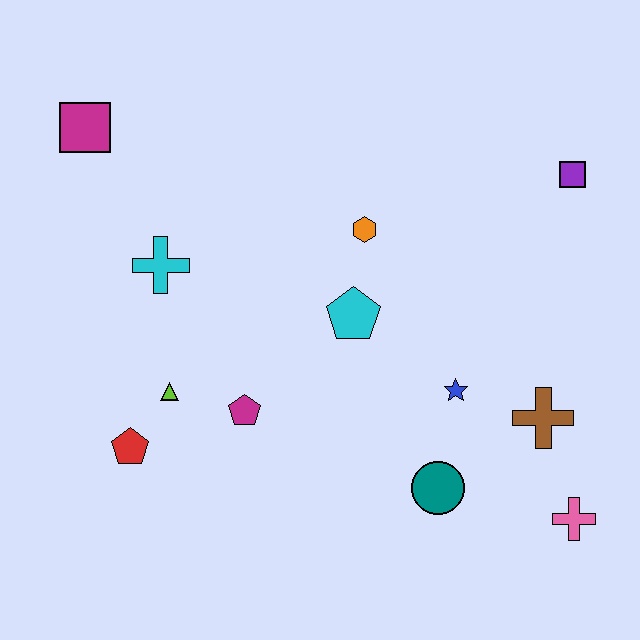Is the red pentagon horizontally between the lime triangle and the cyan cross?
No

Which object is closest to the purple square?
The orange hexagon is closest to the purple square.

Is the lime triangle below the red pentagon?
No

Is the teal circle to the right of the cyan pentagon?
Yes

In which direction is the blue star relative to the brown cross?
The blue star is to the left of the brown cross.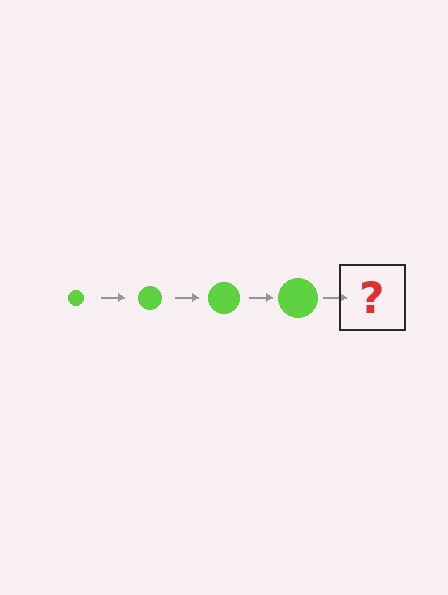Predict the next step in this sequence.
The next step is a lime circle, larger than the previous one.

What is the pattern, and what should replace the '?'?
The pattern is that the circle gets progressively larger each step. The '?' should be a lime circle, larger than the previous one.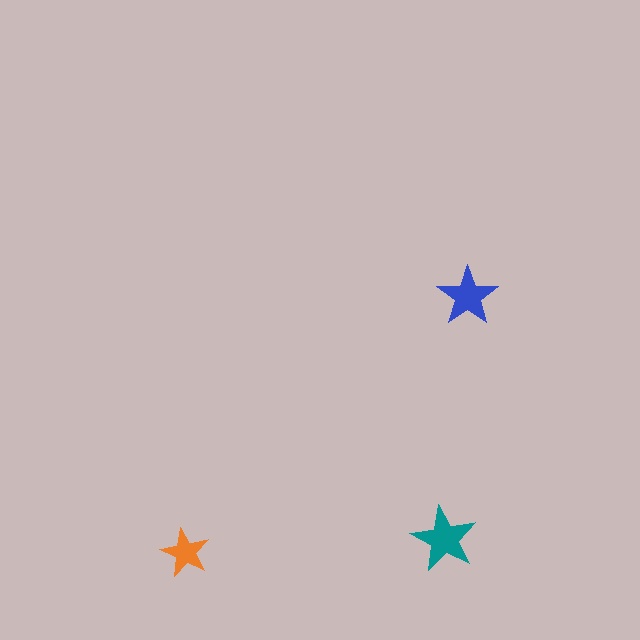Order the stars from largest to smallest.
the teal one, the blue one, the orange one.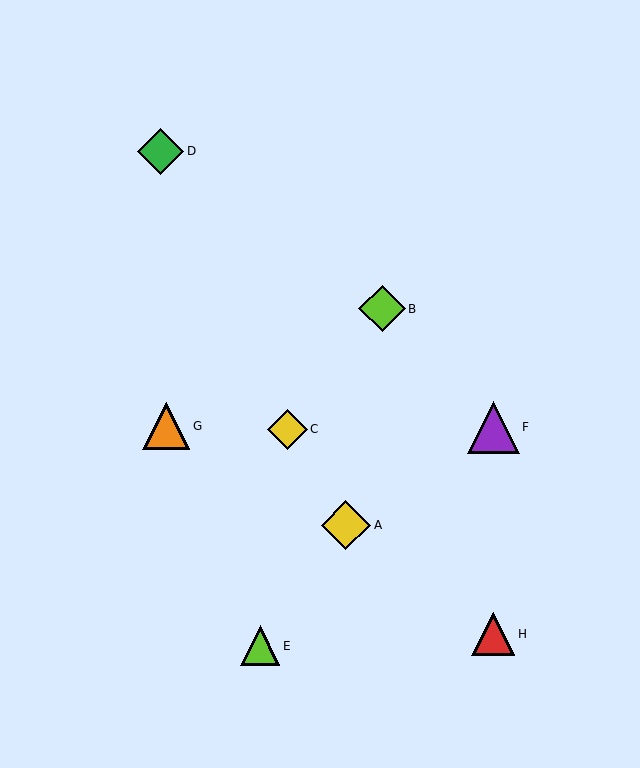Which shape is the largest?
The purple triangle (labeled F) is the largest.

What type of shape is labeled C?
Shape C is a yellow diamond.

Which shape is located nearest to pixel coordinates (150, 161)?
The green diamond (labeled D) at (161, 151) is nearest to that location.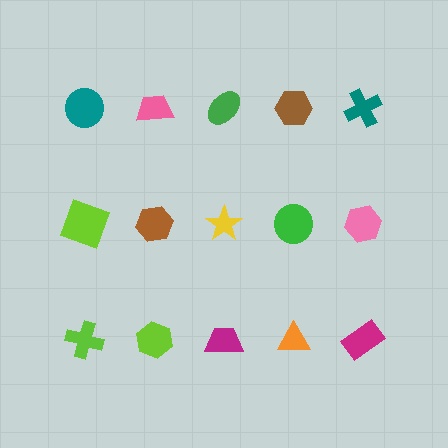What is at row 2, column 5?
A pink hexagon.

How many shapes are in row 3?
5 shapes.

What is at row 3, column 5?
A magenta rectangle.